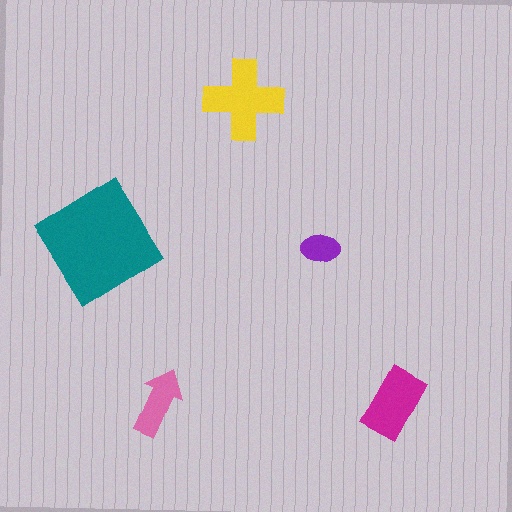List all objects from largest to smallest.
The teal diamond, the yellow cross, the magenta rectangle, the pink arrow, the purple ellipse.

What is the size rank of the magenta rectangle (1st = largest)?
3rd.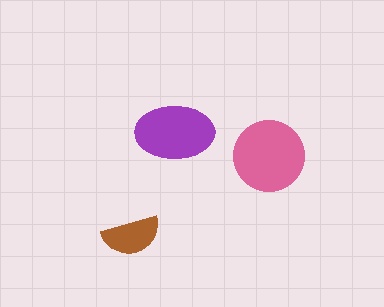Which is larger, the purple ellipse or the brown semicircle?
The purple ellipse.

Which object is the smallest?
The brown semicircle.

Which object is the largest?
The pink circle.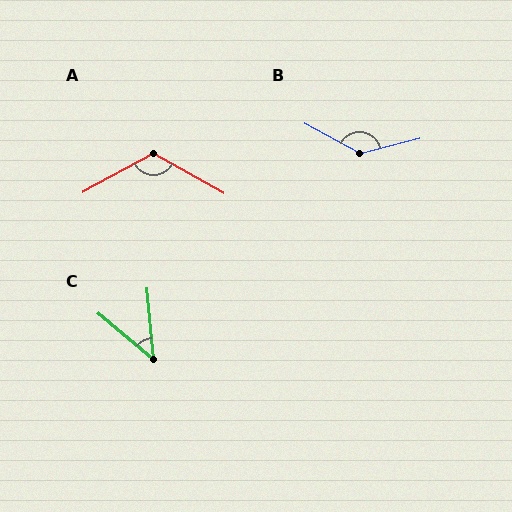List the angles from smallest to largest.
C (45°), A (122°), B (137°).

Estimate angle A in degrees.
Approximately 122 degrees.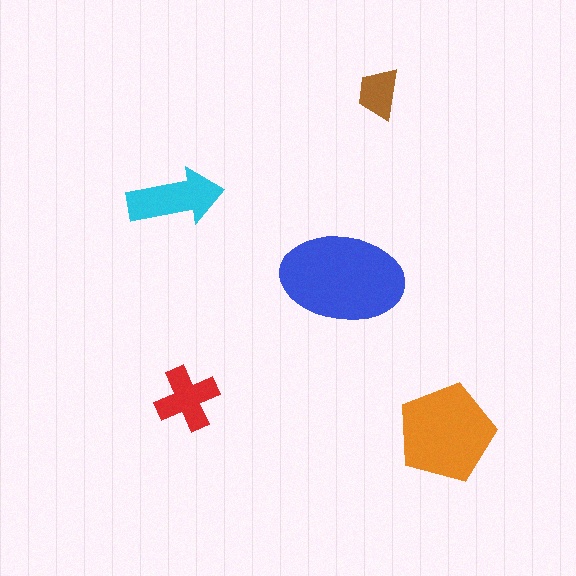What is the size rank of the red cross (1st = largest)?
4th.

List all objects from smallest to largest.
The brown trapezoid, the red cross, the cyan arrow, the orange pentagon, the blue ellipse.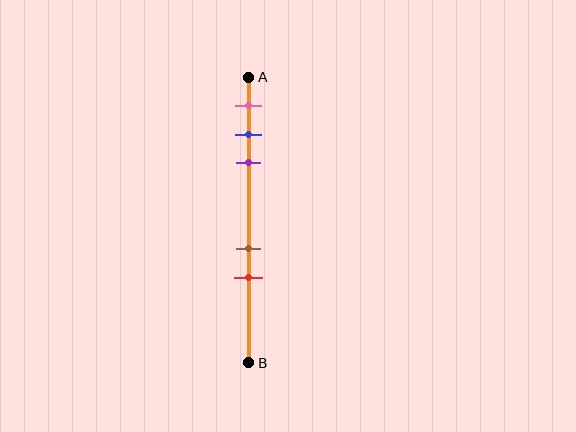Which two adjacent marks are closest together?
The blue and purple marks are the closest adjacent pair.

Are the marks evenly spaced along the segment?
No, the marks are not evenly spaced.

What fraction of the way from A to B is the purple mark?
The purple mark is approximately 30% (0.3) of the way from A to B.